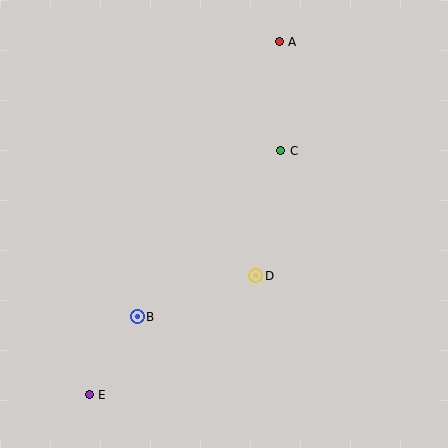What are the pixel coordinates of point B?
Point B is at (137, 317).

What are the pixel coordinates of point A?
Point A is at (279, 42).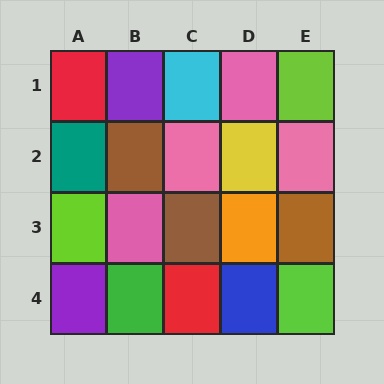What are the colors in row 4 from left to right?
Purple, green, red, blue, lime.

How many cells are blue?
1 cell is blue.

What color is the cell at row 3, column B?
Pink.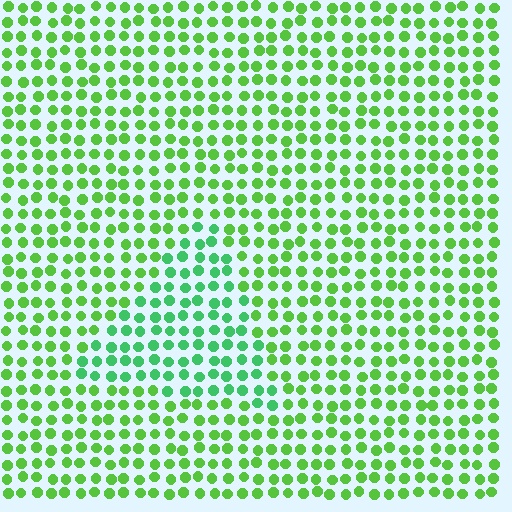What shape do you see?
I see a triangle.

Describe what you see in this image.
The image is filled with small lime elements in a uniform arrangement. A triangle-shaped region is visible where the elements are tinted to a slightly different hue, forming a subtle color boundary.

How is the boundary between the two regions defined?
The boundary is defined purely by a slight shift in hue (about 30 degrees). Spacing, size, and orientation are identical on both sides.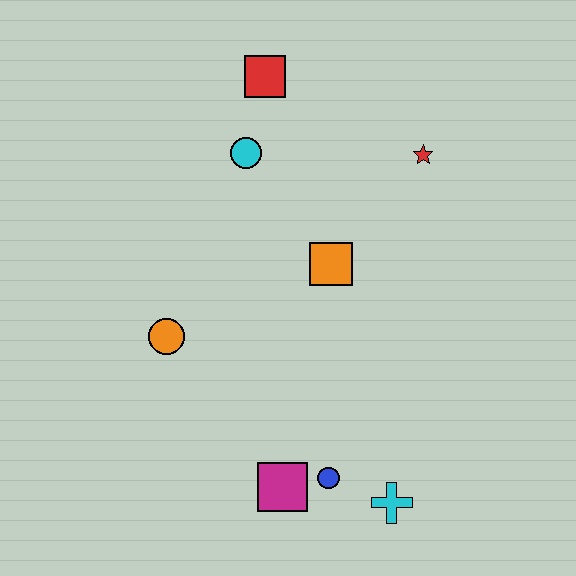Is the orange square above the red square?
No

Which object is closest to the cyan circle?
The red square is closest to the cyan circle.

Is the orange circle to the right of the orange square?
No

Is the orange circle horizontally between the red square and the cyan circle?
No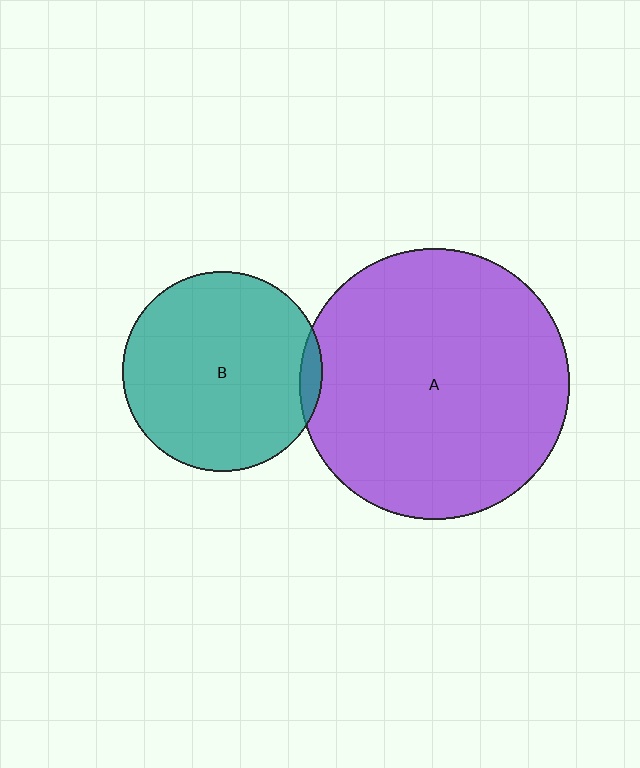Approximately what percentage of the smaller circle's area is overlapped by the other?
Approximately 5%.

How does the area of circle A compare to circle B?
Approximately 1.8 times.